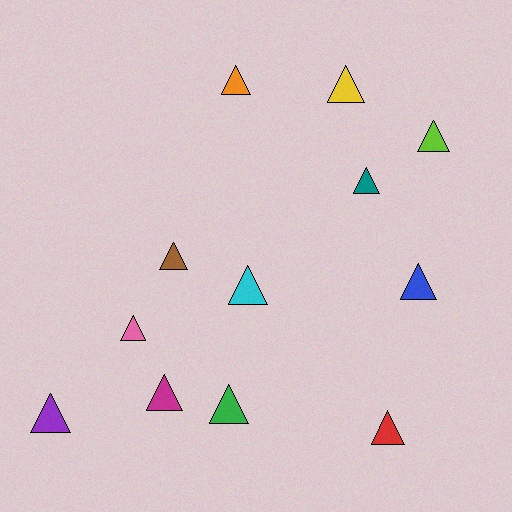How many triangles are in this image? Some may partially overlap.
There are 12 triangles.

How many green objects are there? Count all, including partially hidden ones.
There is 1 green object.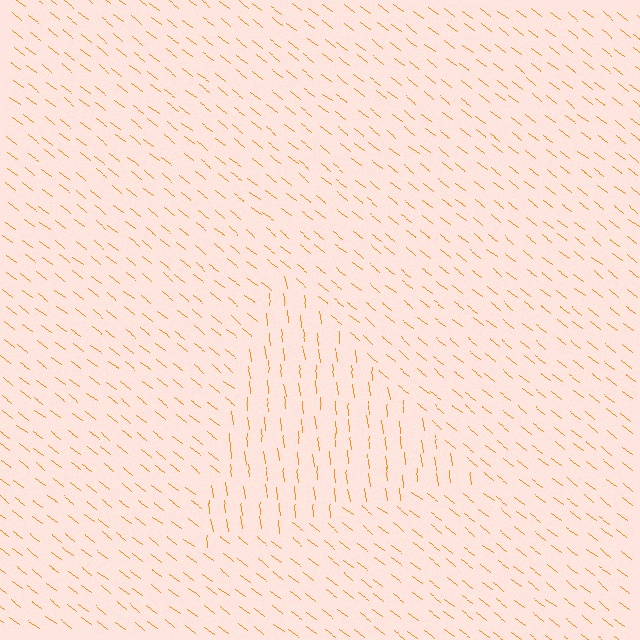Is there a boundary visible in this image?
Yes, there is a texture boundary formed by a change in line orientation.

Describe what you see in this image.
The image is filled with small orange line segments. A triangle region in the image has lines oriented differently from the surrounding lines, creating a visible texture boundary.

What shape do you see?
I see a triangle.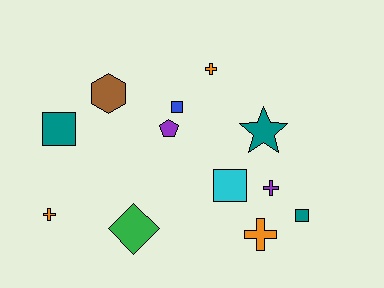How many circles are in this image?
There are no circles.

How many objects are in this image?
There are 12 objects.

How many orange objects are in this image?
There are 3 orange objects.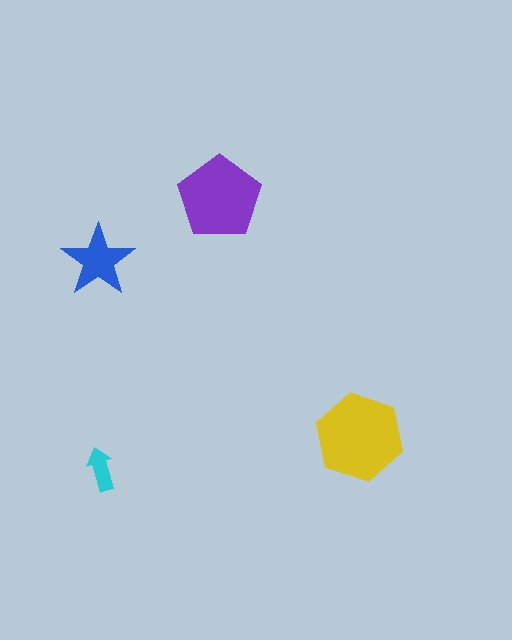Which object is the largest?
The yellow hexagon.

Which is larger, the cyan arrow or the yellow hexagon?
The yellow hexagon.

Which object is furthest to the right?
The yellow hexagon is rightmost.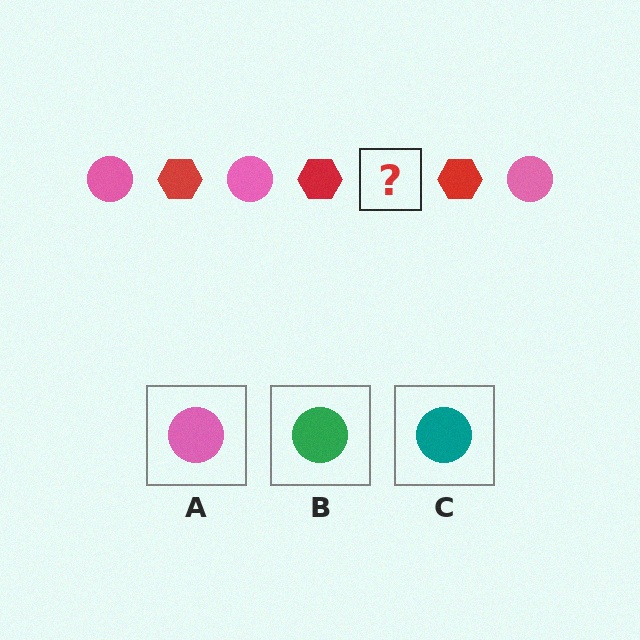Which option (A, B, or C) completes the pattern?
A.